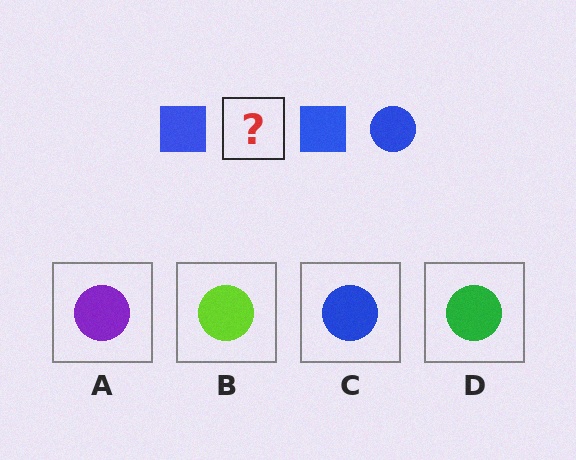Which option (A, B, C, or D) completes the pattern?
C.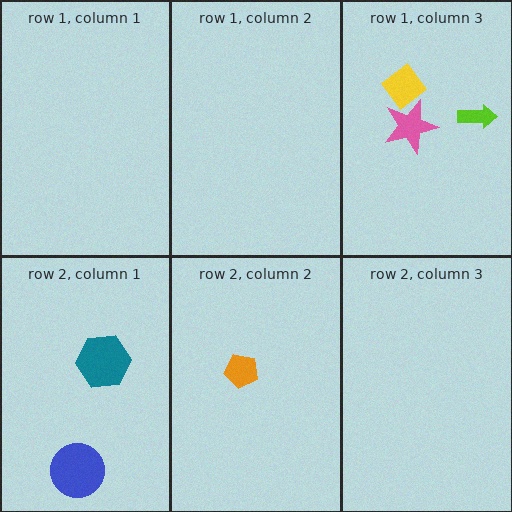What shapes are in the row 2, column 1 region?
The blue circle, the teal hexagon.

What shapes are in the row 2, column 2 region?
The orange pentagon.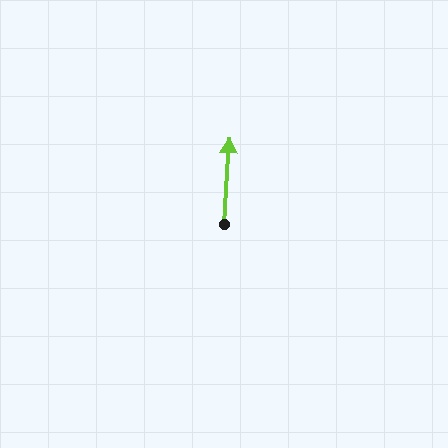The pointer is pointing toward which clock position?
Roughly 12 o'clock.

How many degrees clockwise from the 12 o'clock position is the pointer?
Approximately 3 degrees.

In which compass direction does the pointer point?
North.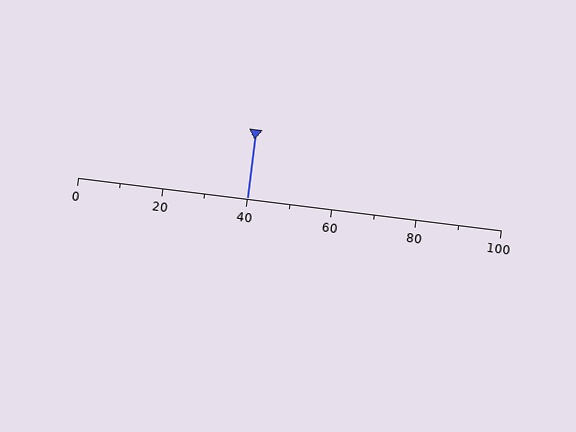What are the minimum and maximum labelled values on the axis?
The axis runs from 0 to 100.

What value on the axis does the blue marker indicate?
The marker indicates approximately 40.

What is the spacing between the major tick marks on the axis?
The major ticks are spaced 20 apart.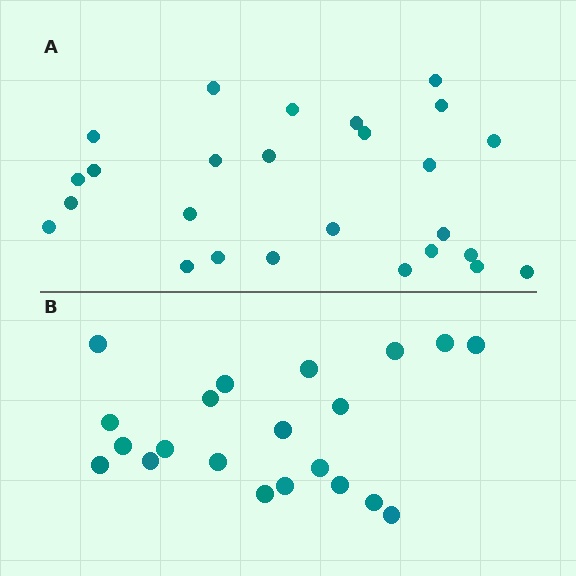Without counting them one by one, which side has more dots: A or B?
Region A (the top region) has more dots.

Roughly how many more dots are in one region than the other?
Region A has about 5 more dots than region B.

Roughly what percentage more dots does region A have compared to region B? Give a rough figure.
About 25% more.